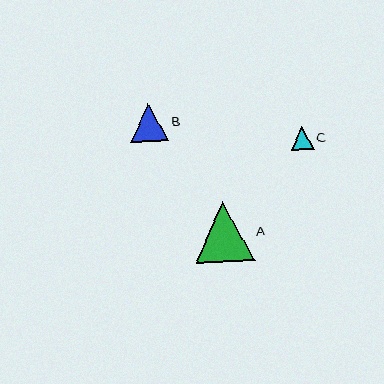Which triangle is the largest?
Triangle A is the largest with a size of approximately 59 pixels.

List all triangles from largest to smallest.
From largest to smallest: A, B, C.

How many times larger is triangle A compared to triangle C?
Triangle A is approximately 2.6 times the size of triangle C.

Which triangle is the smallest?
Triangle C is the smallest with a size of approximately 23 pixels.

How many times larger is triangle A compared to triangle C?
Triangle A is approximately 2.6 times the size of triangle C.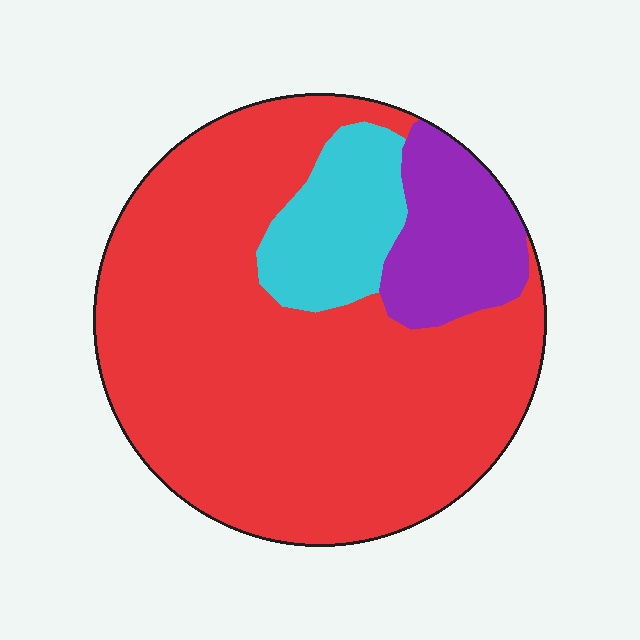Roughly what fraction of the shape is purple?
Purple covers 13% of the shape.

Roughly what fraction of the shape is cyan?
Cyan covers 12% of the shape.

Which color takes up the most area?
Red, at roughly 75%.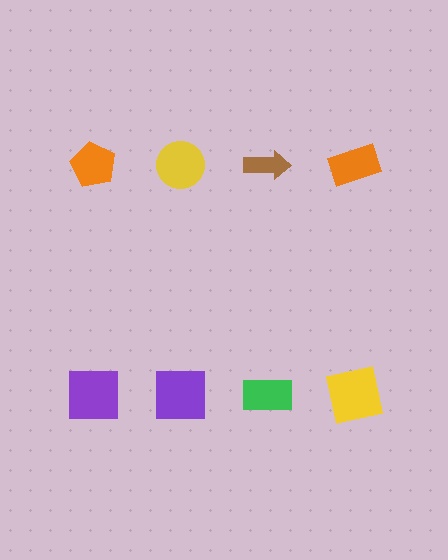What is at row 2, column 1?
A purple square.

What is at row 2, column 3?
A green rectangle.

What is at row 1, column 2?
A yellow circle.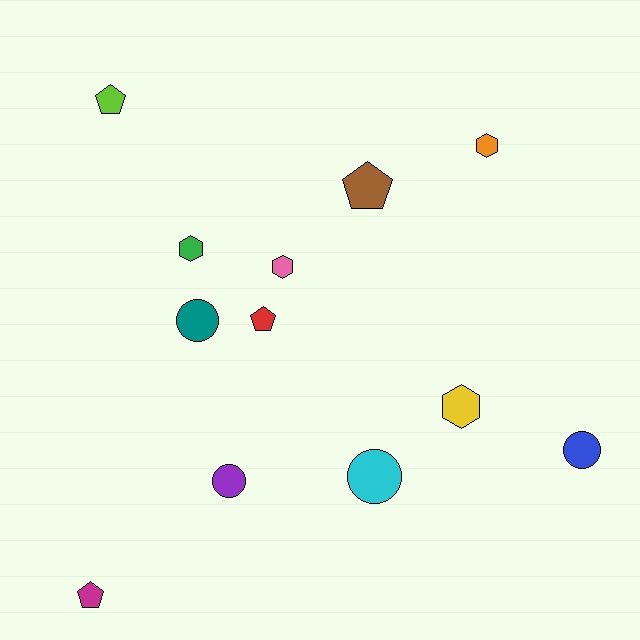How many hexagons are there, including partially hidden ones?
There are 4 hexagons.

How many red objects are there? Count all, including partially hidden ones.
There is 1 red object.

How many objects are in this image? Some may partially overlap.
There are 12 objects.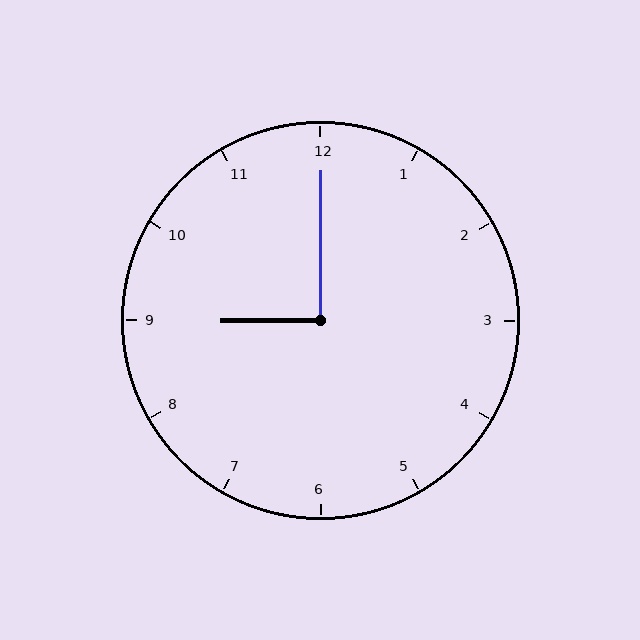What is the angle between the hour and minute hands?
Approximately 90 degrees.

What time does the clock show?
9:00.